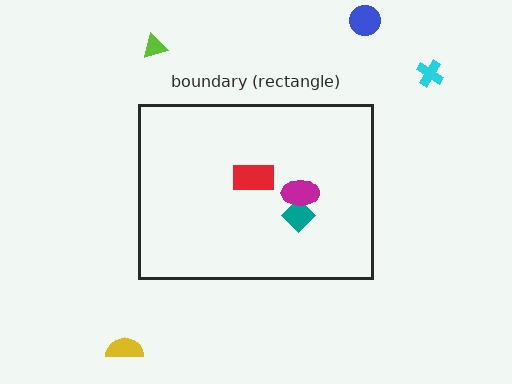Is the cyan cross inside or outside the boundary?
Outside.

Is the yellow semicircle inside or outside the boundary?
Outside.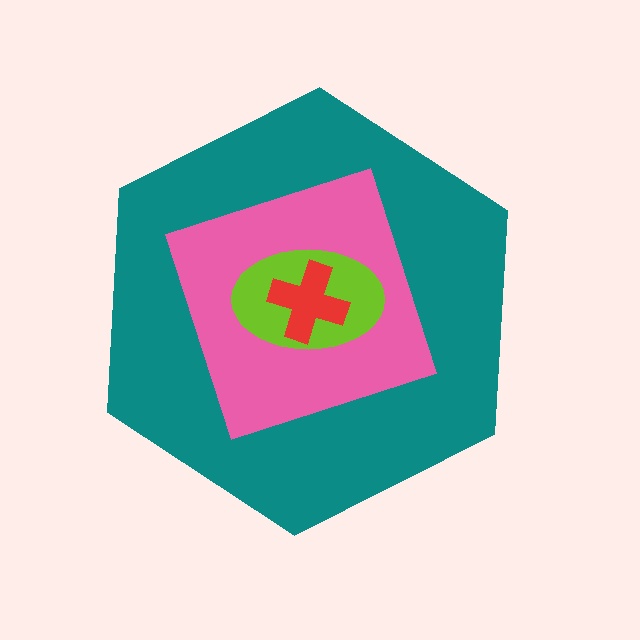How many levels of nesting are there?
4.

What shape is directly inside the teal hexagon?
The pink square.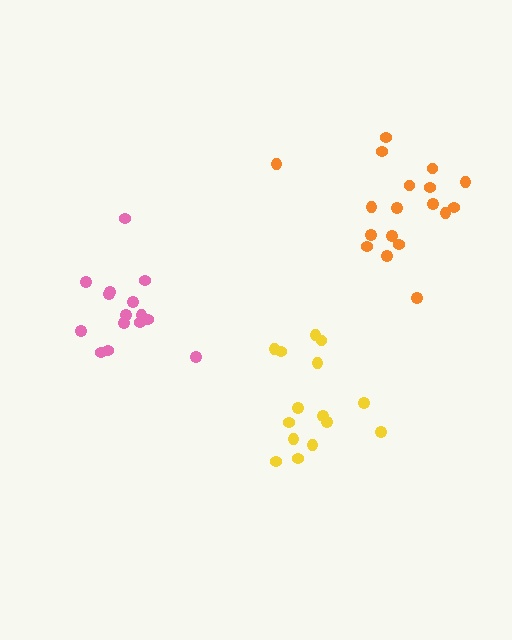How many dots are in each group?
Group 1: 18 dots, Group 2: 15 dots, Group 3: 15 dots (48 total).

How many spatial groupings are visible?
There are 3 spatial groupings.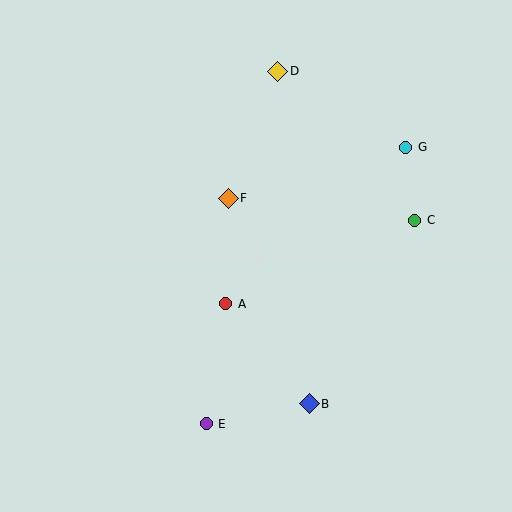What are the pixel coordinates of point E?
Point E is at (206, 424).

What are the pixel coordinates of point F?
Point F is at (228, 198).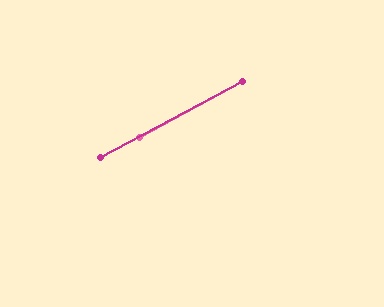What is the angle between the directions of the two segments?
Approximately 0 degrees.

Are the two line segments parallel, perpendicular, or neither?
Parallel — their directions differ by only 0.5°.